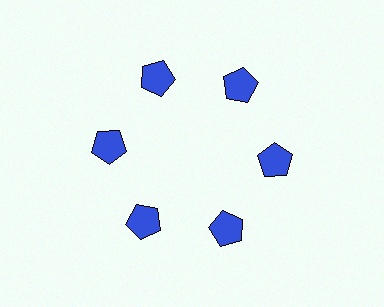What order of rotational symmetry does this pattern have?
This pattern has 6-fold rotational symmetry.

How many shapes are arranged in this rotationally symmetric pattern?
There are 6 shapes, arranged in 6 groups of 1.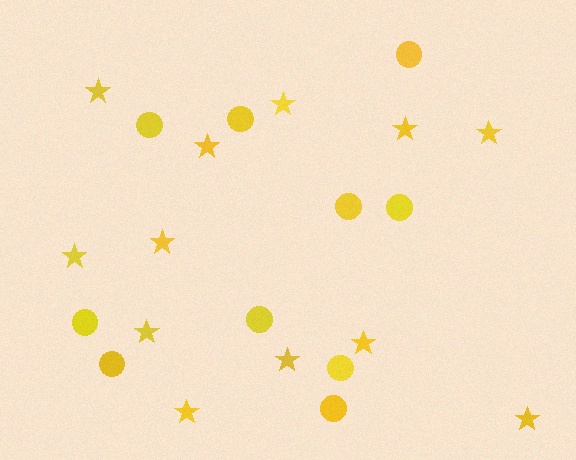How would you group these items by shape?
There are 2 groups: one group of stars (12) and one group of circles (10).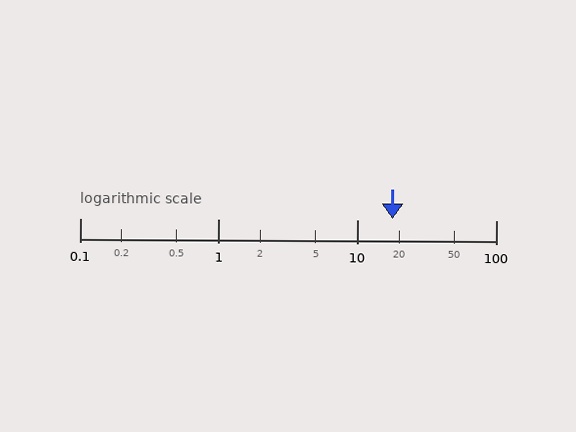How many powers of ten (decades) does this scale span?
The scale spans 3 decades, from 0.1 to 100.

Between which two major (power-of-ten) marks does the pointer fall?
The pointer is between 10 and 100.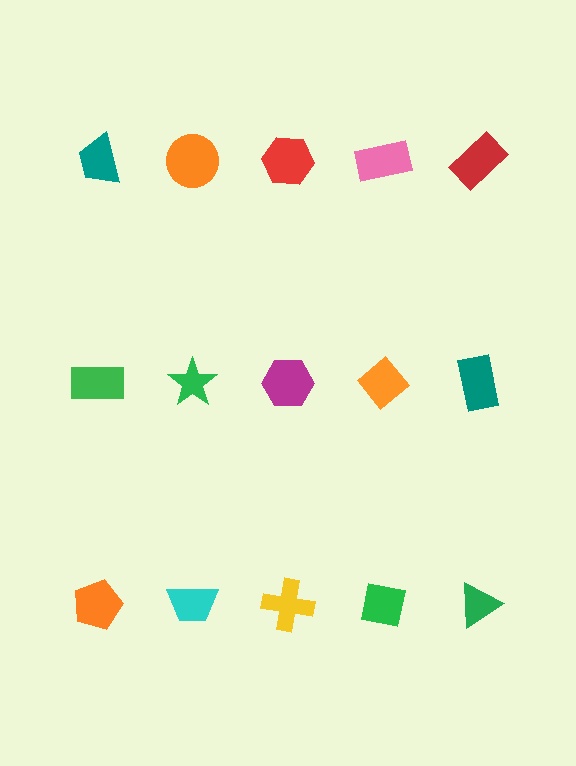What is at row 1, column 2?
An orange circle.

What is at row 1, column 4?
A pink rectangle.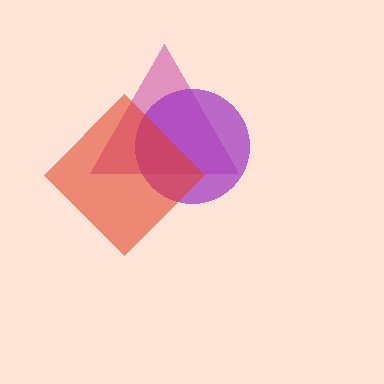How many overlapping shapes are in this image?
There are 3 overlapping shapes in the image.